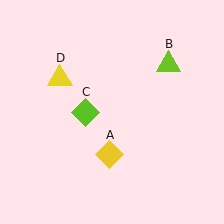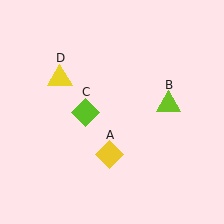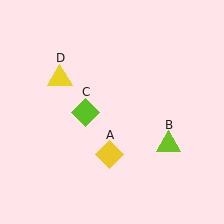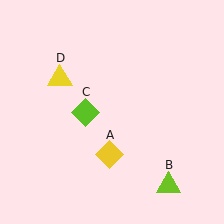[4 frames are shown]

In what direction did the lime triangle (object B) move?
The lime triangle (object B) moved down.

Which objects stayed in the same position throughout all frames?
Yellow diamond (object A) and lime diamond (object C) and yellow triangle (object D) remained stationary.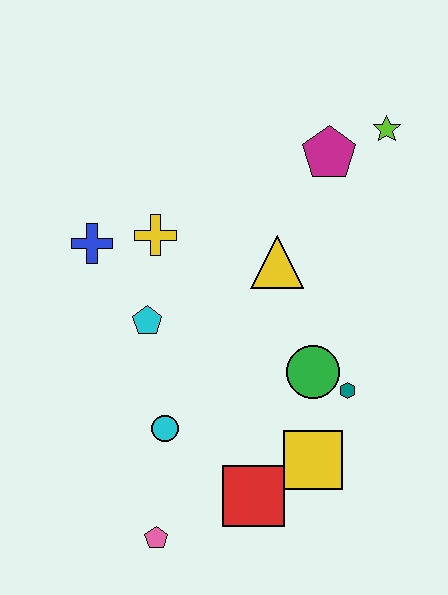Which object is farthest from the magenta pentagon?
The pink pentagon is farthest from the magenta pentagon.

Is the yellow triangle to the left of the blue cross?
No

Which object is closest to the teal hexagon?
The green circle is closest to the teal hexagon.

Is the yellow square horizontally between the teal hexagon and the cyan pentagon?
Yes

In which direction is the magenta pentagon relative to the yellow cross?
The magenta pentagon is to the right of the yellow cross.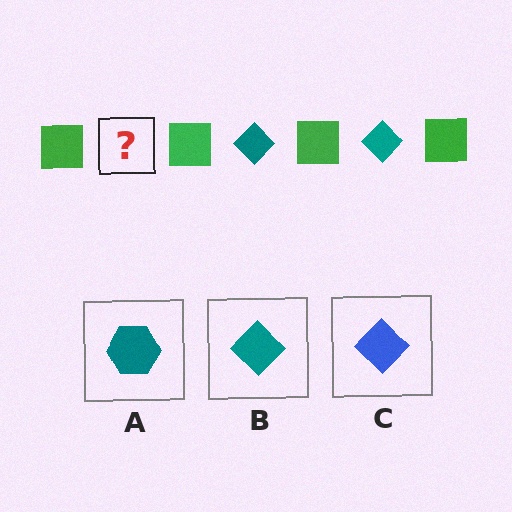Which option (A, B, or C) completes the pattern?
B.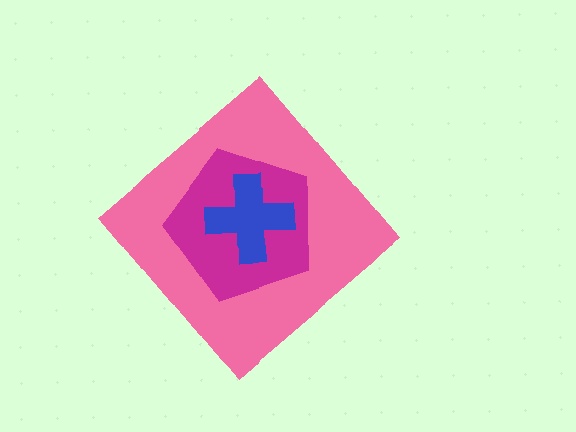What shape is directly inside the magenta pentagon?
The blue cross.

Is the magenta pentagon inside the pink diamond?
Yes.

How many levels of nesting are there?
3.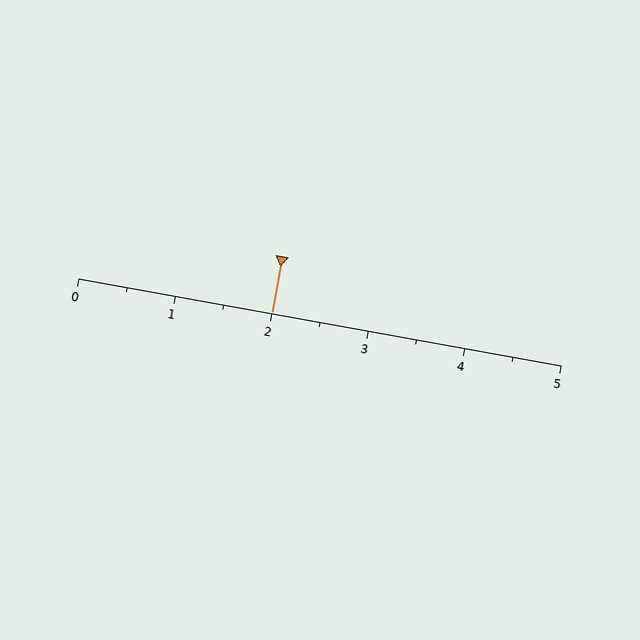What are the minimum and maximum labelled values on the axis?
The axis runs from 0 to 5.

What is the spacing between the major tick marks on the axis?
The major ticks are spaced 1 apart.